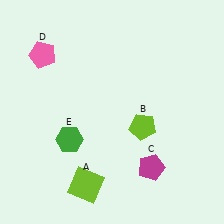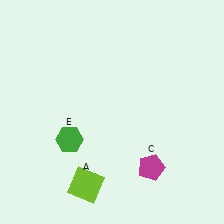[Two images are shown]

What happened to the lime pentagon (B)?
The lime pentagon (B) was removed in Image 2. It was in the bottom-right area of Image 1.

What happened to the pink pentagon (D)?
The pink pentagon (D) was removed in Image 2. It was in the top-left area of Image 1.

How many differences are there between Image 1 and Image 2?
There are 2 differences between the two images.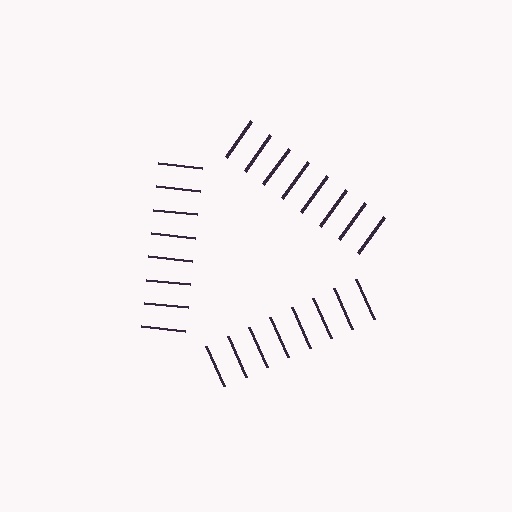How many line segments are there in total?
24 — 8 along each of the 3 edges.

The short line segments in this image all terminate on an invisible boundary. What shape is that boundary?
An illusory triangle — the line segments terminate on its edges but no continuous stroke is drawn.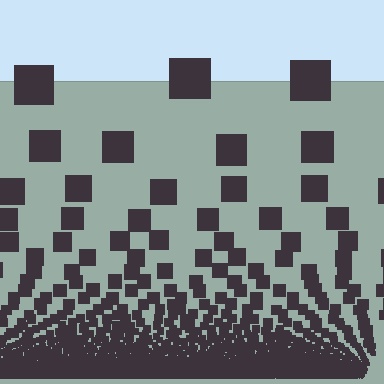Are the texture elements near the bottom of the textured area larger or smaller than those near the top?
Smaller. The gradient is inverted — elements near the bottom are smaller and denser.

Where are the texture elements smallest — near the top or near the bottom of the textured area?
Near the bottom.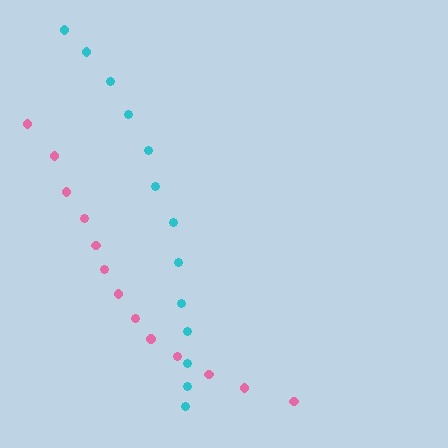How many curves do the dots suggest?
There are 2 distinct paths.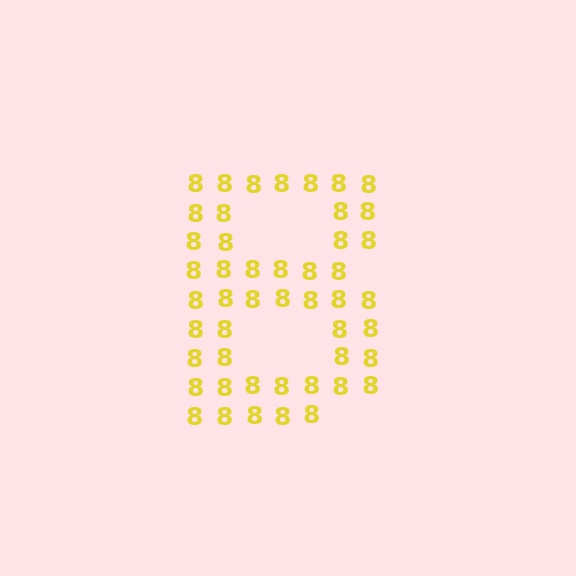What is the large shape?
The large shape is the letter B.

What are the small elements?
The small elements are digit 8's.